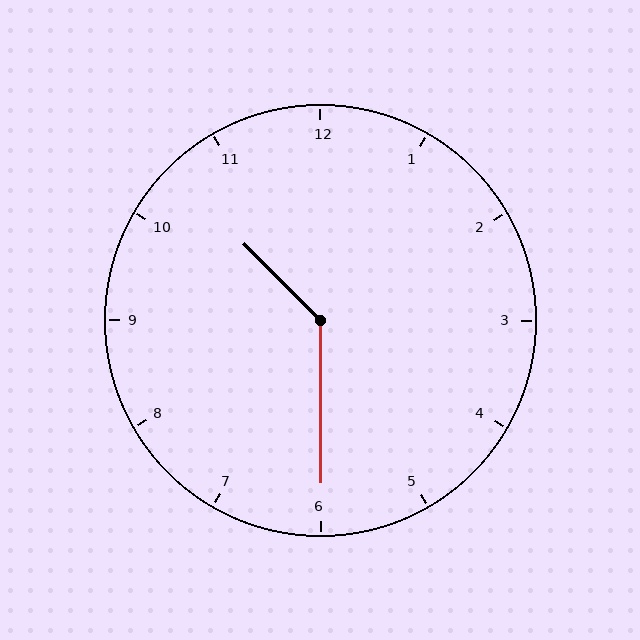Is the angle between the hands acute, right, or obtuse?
It is obtuse.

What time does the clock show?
10:30.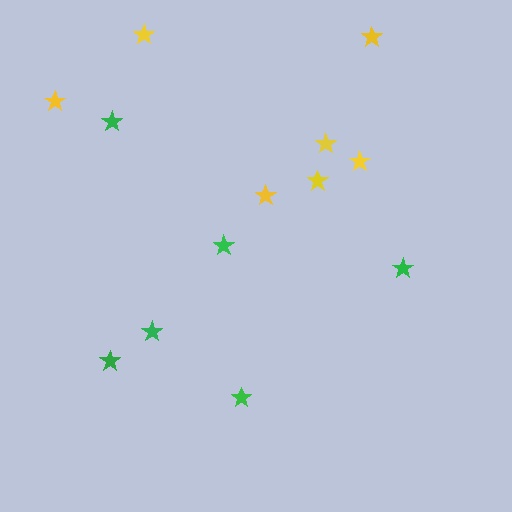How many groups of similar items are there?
There are 2 groups: one group of green stars (6) and one group of yellow stars (7).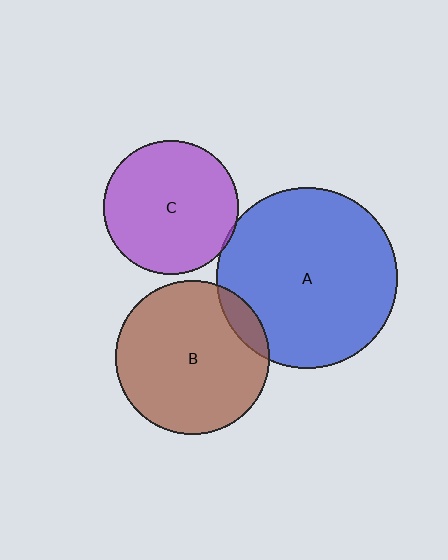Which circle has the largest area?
Circle A (blue).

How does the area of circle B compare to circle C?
Approximately 1.3 times.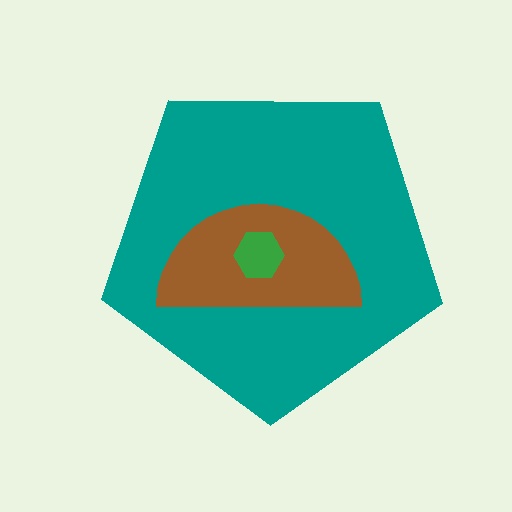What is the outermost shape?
The teal pentagon.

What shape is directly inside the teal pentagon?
The brown semicircle.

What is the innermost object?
The green hexagon.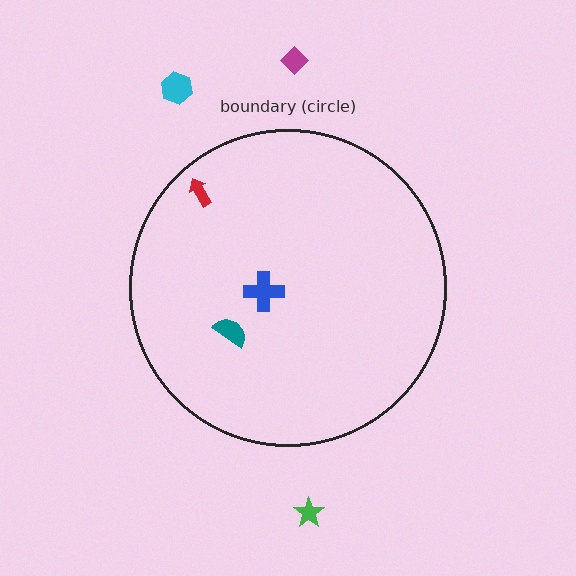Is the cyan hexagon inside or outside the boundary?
Outside.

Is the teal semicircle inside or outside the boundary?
Inside.